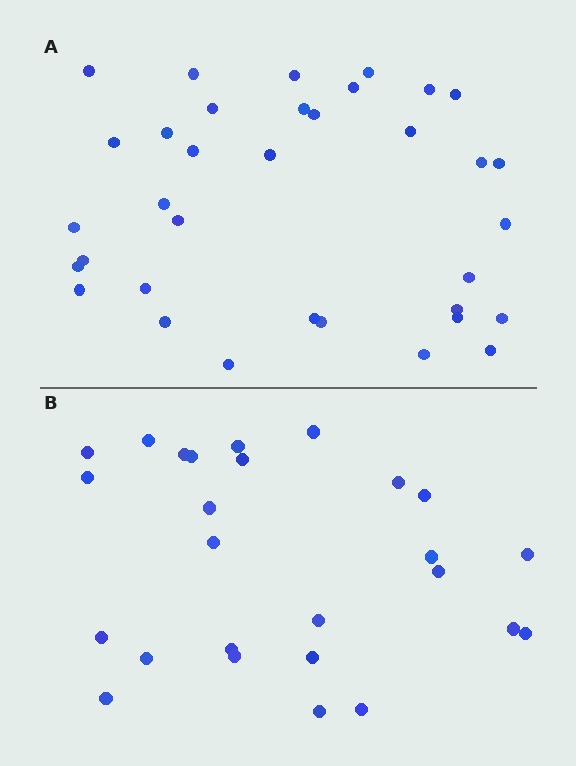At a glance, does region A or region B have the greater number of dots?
Region A (the top region) has more dots.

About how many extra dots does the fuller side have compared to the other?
Region A has roughly 8 or so more dots than region B.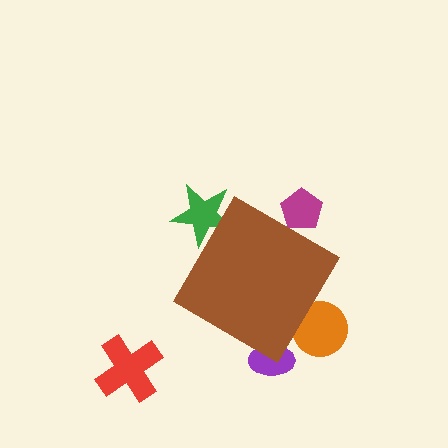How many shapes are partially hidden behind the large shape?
4 shapes are partially hidden.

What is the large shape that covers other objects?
A brown diamond.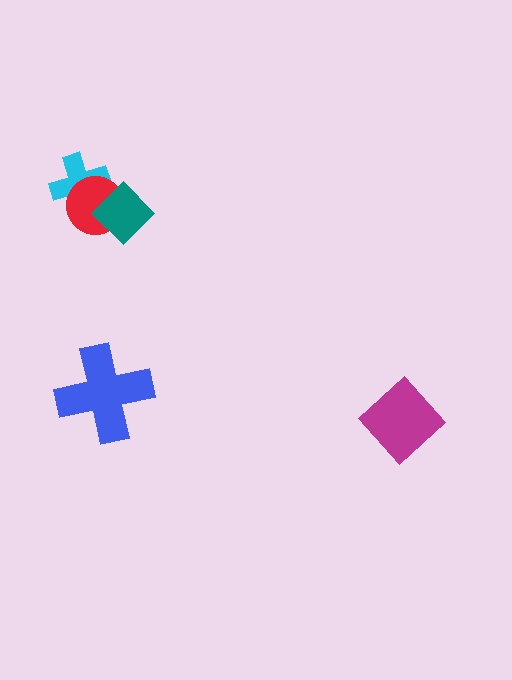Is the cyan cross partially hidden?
Yes, it is partially covered by another shape.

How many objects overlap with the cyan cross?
2 objects overlap with the cyan cross.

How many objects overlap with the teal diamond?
2 objects overlap with the teal diamond.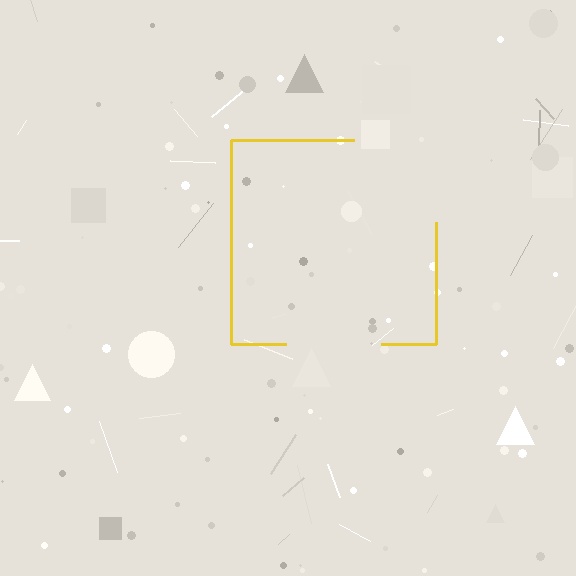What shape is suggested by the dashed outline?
The dashed outline suggests a square.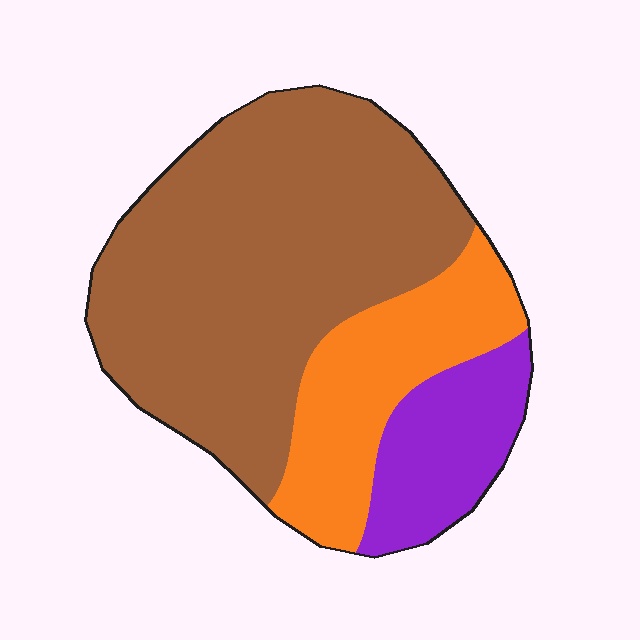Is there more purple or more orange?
Orange.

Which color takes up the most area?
Brown, at roughly 60%.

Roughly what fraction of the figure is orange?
Orange takes up about one quarter (1/4) of the figure.